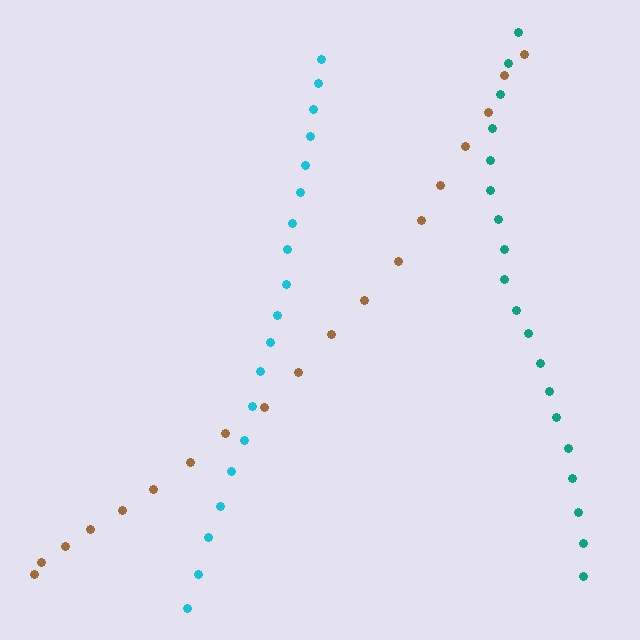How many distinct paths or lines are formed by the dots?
There are 3 distinct paths.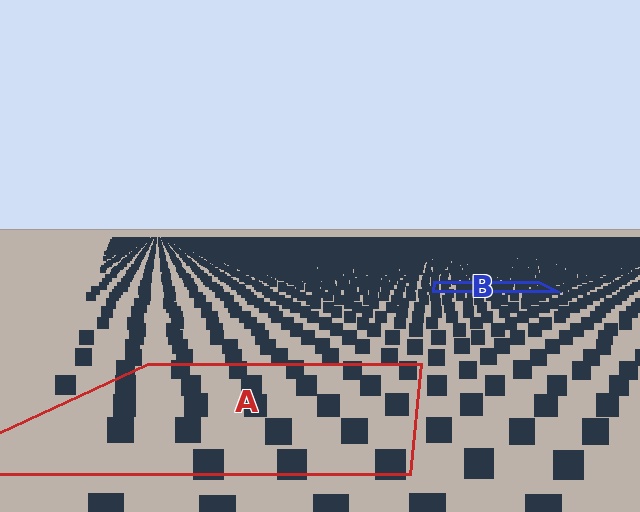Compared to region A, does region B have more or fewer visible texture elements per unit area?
Region B has more texture elements per unit area — they are packed more densely because it is farther away.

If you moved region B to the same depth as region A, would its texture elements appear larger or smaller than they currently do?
They would appear larger. At a closer depth, the same texture elements are projected at a bigger on-screen size.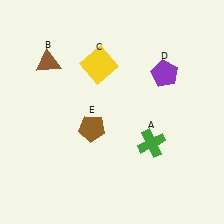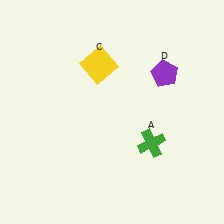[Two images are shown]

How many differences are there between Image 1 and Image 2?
There are 2 differences between the two images.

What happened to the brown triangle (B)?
The brown triangle (B) was removed in Image 2. It was in the top-left area of Image 1.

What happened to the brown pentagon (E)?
The brown pentagon (E) was removed in Image 2. It was in the bottom-left area of Image 1.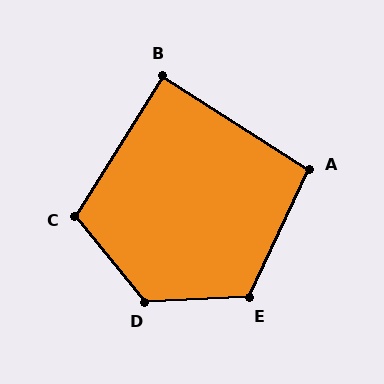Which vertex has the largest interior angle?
D, at approximately 127 degrees.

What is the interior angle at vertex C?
Approximately 109 degrees (obtuse).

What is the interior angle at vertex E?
Approximately 118 degrees (obtuse).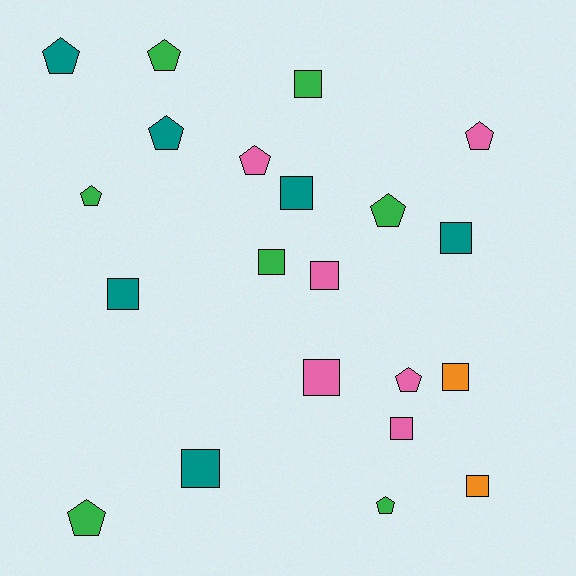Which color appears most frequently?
Green, with 7 objects.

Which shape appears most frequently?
Square, with 11 objects.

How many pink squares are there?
There are 3 pink squares.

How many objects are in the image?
There are 21 objects.